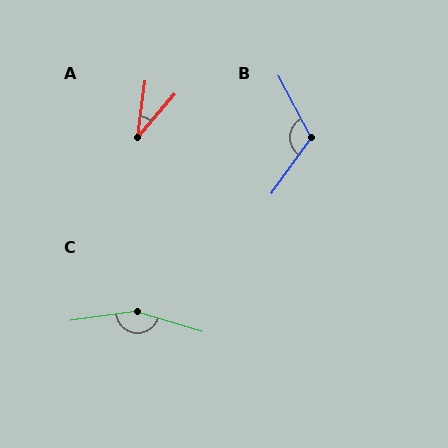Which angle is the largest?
C, at approximately 155 degrees.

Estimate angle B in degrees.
Approximately 117 degrees.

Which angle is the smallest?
A, at approximately 33 degrees.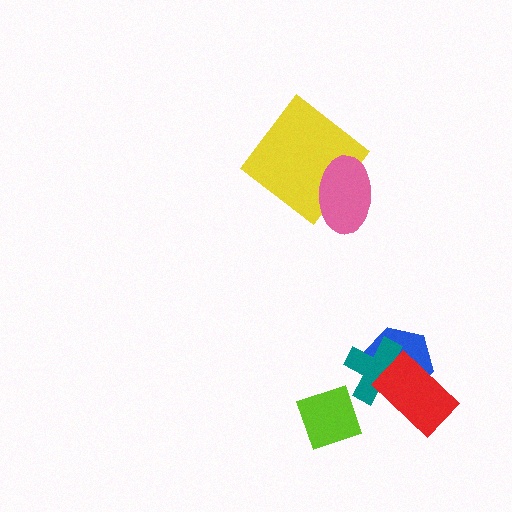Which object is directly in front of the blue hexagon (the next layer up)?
The teal cross is directly in front of the blue hexagon.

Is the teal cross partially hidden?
Yes, it is partially covered by another shape.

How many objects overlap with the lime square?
0 objects overlap with the lime square.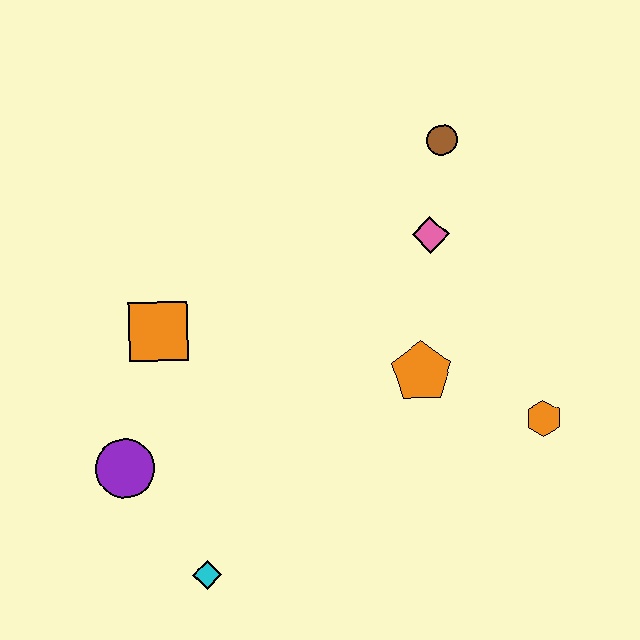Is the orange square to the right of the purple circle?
Yes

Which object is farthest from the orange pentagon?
The purple circle is farthest from the orange pentagon.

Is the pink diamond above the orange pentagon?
Yes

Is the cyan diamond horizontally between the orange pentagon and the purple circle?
Yes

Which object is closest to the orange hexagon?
The orange pentagon is closest to the orange hexagon.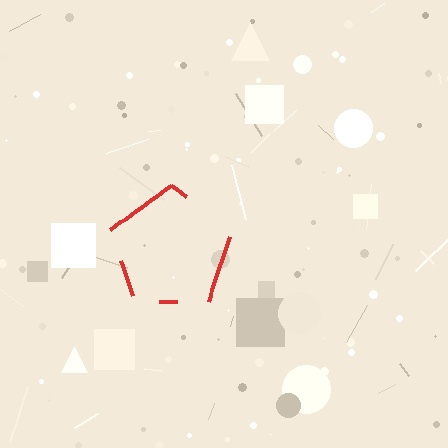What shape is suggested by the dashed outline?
The dashed outline suggests a pentagon.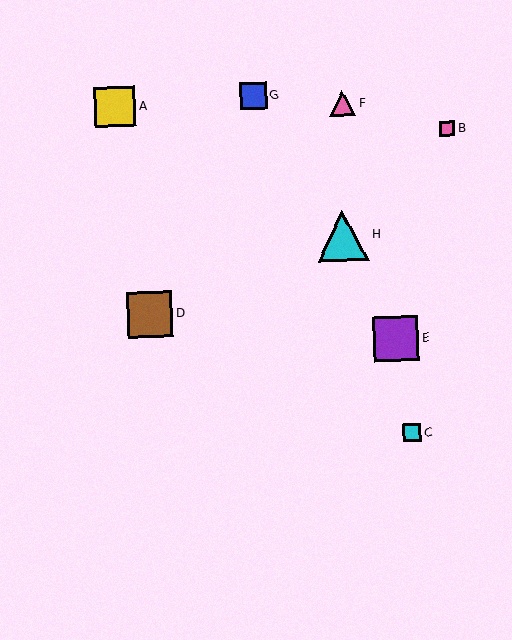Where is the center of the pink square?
The center of the pink square is at (447, 128).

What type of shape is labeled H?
Shape H is a cyan triangle.